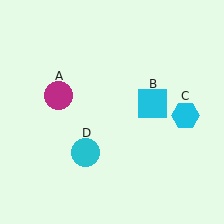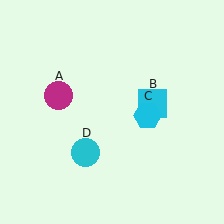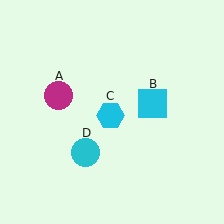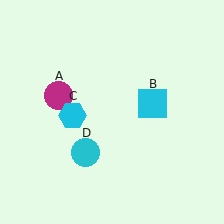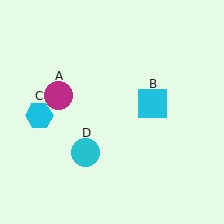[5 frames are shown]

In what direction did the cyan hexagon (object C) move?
The cyan hexagon (object C) moved left.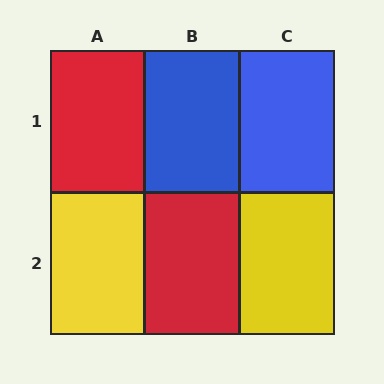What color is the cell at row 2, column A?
Yellow.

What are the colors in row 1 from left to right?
Red, blue, blue.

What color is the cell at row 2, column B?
Red.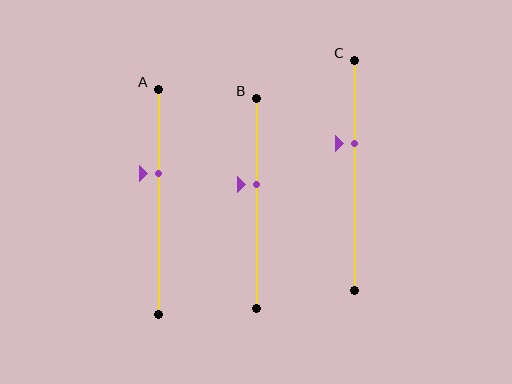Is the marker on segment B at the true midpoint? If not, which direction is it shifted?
No, the marker on segment B is shifted upward by about 9% of the segment length.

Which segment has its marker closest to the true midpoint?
Segment B has its marker closest to the true midpoint.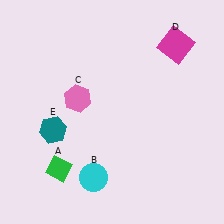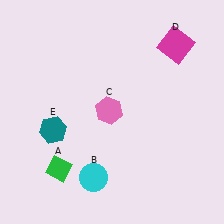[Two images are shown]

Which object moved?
The pink hexagon (C) moved right.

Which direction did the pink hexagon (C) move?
The pink hexagon (C) moved right.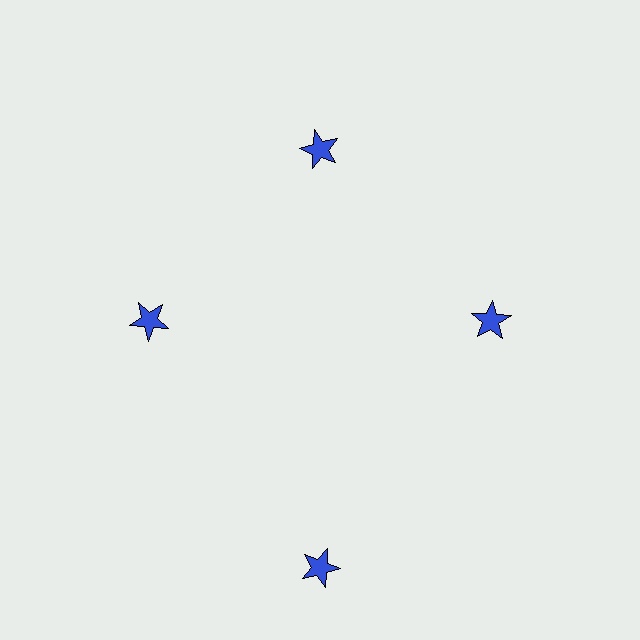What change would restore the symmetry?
The symmetry would be restored by moving it inward, back onto the ring so that all 4 stars sit at equal angles and equal distance from the center.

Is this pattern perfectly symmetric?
No. The 4 blue stars are arranged in a ring, but one element near the 6 o'clock position is pushed outward from the center, breaking the 4-fold rotational symmetry.